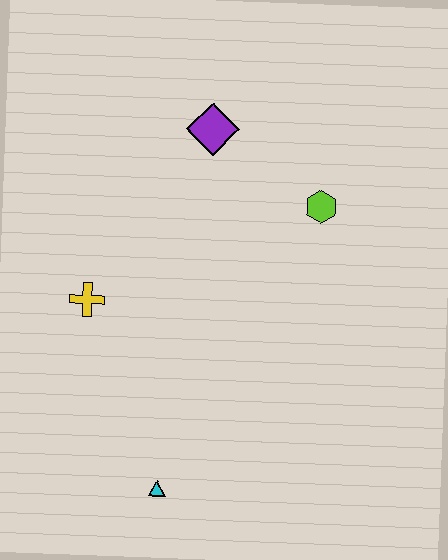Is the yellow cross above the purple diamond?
No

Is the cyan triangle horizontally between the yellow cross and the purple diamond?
Yes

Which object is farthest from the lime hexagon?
The cyan triangle is farthest from the lime hexagon.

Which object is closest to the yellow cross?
The cyan triangle is closest to the yellow cross.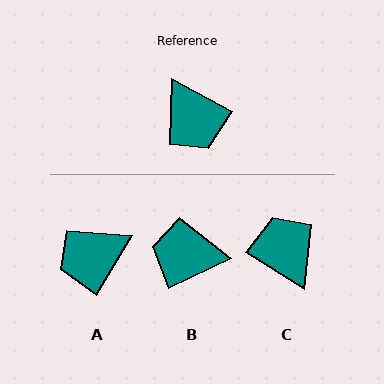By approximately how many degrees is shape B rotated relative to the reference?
Approximately 127 degrees clockwise.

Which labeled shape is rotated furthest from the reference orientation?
C, about 176 degrees away.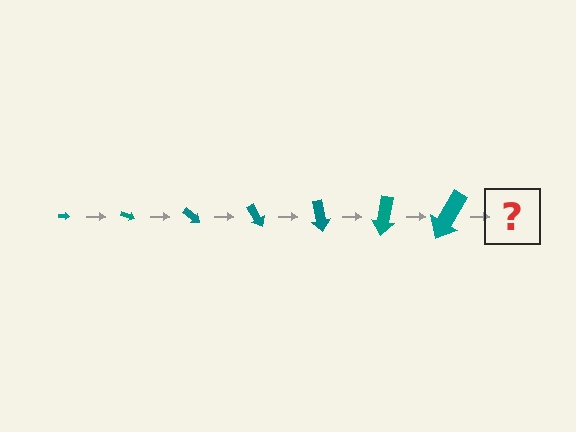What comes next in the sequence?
The next element should be an arrow, larger than the previous one and rotated 140 degrees from the start.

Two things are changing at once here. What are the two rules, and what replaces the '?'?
The two rules are that the arrow grows larger each step and it rotates 20 degrees each step. The '?' should be an arrow, larger than the previous one and rotated 140 degrees from the start.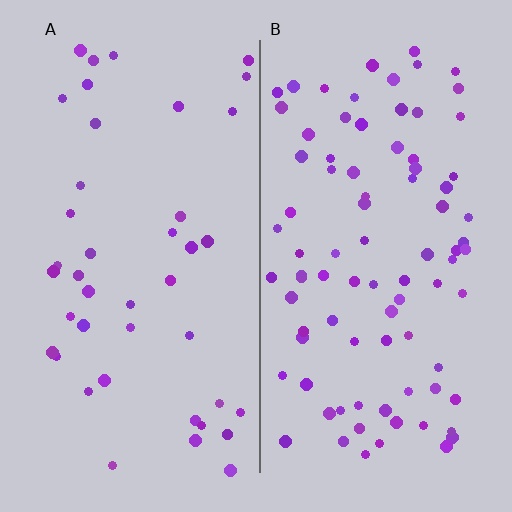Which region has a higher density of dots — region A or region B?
B (the right).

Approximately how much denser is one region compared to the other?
Approximately 2.1× — region B over region A.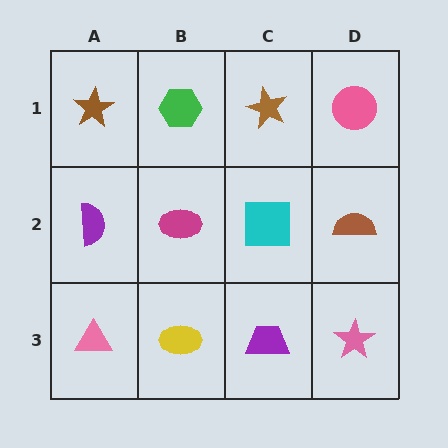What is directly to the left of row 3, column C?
A yellow ellipse.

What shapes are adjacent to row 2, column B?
A green hexagon (row 1, column B), a yellow ellipse (row 3, column B), a purple semicircle (row 2, column A), a cyan square (row 2, column C).